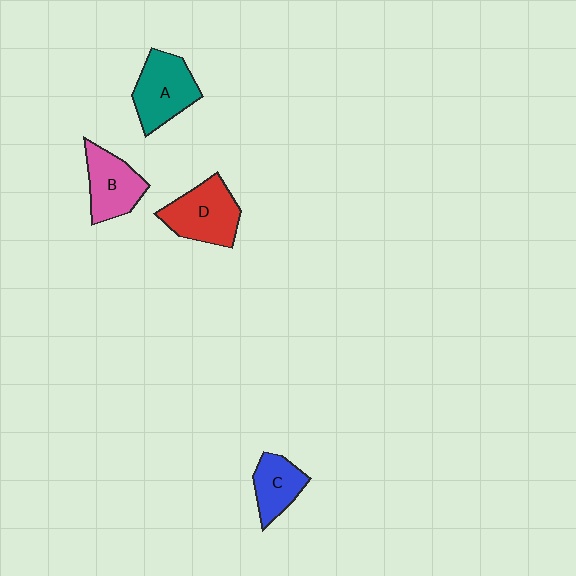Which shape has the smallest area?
Shape C (blue).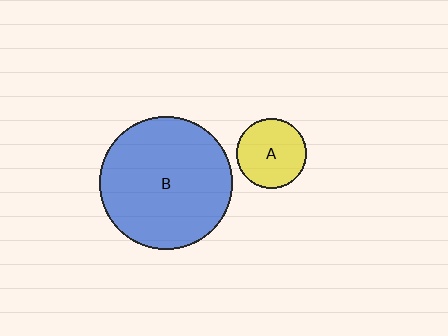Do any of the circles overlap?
No, none of the circles overlap.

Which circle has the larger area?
Circle B (blue).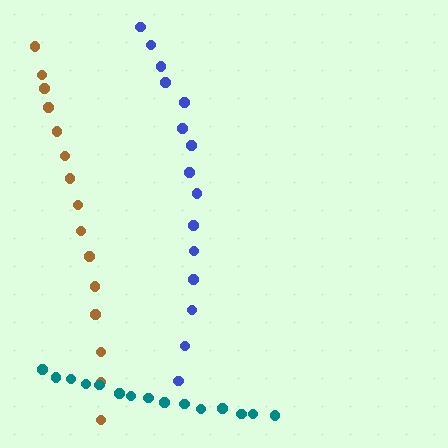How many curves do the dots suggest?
There are 3 distinct paths.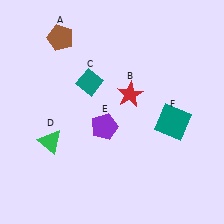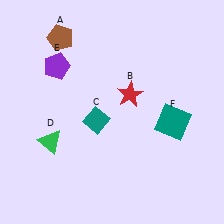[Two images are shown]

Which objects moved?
The objects that moved are: the teal diamond (C), the purple pentagon (E).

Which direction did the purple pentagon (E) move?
The purple pentagon (E) moved up.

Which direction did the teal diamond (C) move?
The teal diamond (C) moved down.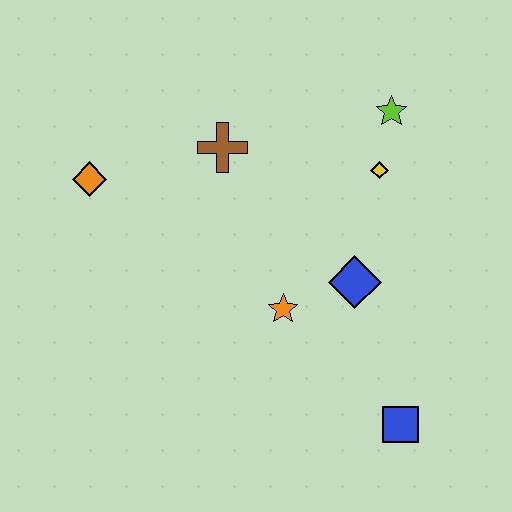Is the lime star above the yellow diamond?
Yes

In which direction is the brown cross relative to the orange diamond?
The brown cross is to the right of the orange diamond.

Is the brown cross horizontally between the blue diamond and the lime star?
No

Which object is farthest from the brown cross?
The blue square is farthest from the brown cross.